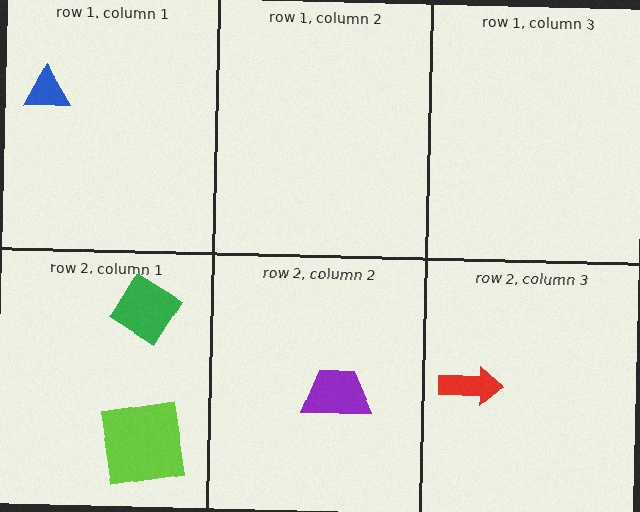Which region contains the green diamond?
The row 2, column 1 region.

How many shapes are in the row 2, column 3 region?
1.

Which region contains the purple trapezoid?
The row 2, column 2 region.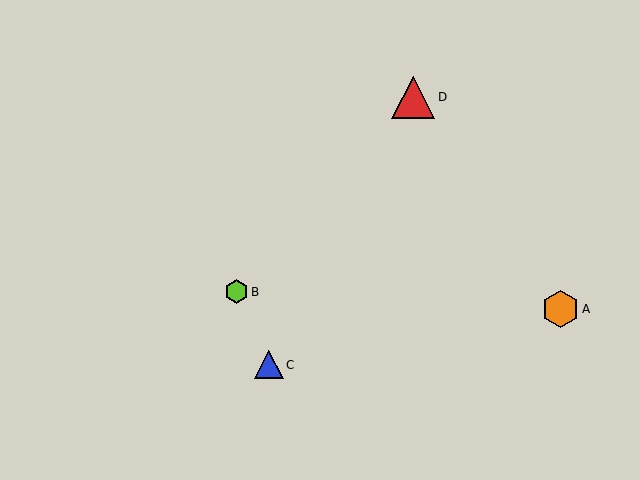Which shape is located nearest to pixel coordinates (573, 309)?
The orange hexagon (labeled A) at (561, 309) is nearest to that location.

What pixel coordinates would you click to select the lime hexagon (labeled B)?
Click at (236, 292) to select the lime hexagon B.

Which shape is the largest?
The red triangle (labeled D) is the largest.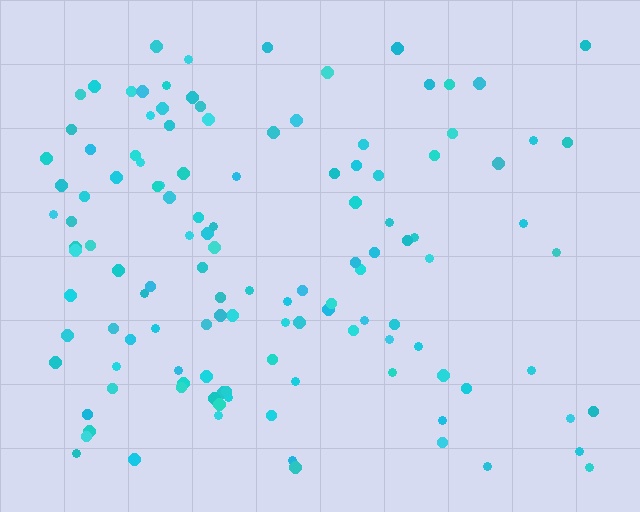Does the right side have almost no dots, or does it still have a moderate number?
Still a moderate number, just noticeably fewer than the left.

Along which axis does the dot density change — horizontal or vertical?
Horizontal.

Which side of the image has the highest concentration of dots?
The left.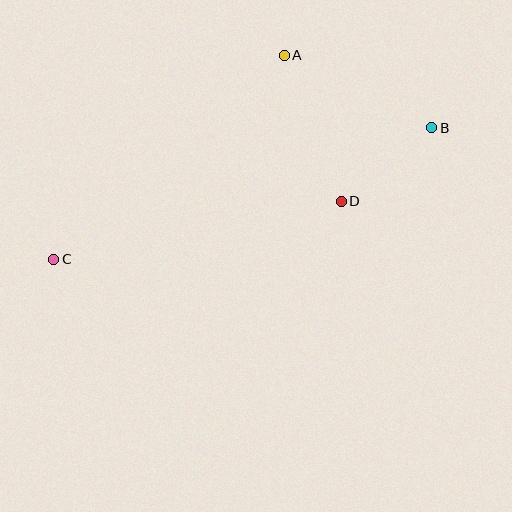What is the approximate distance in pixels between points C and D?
The distance between C and D is approximately 294 pixels.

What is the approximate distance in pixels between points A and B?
The distance between A and B is approximately 165 pixels.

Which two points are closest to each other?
Points B and D are closest to each other.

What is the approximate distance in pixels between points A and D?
The distance between A and D is approximately 157 pixels.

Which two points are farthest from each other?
Points B and C are farthest from each other.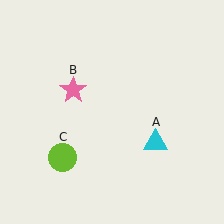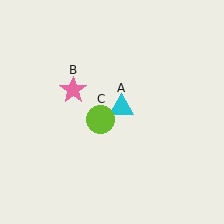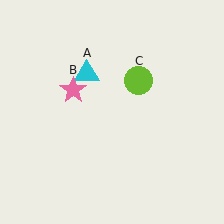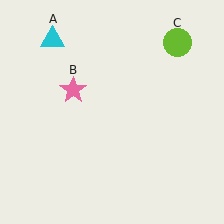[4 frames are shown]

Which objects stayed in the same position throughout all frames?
Pink star (object B) remained stationary.